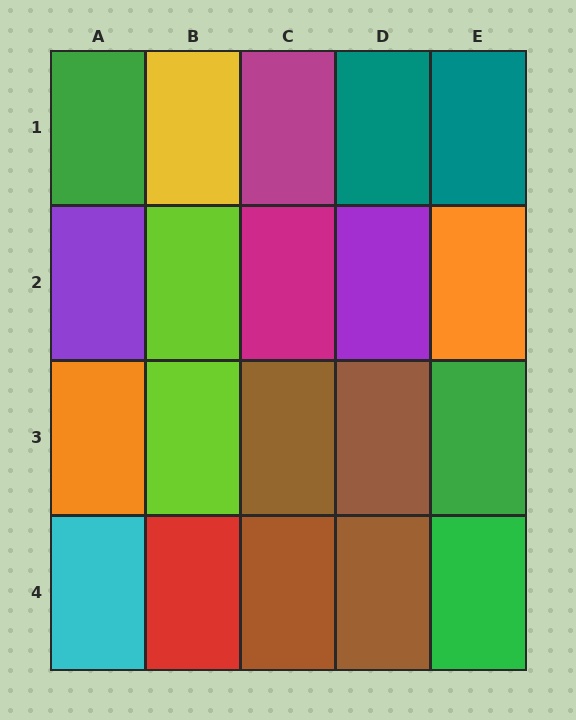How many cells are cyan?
1 cell is cyan.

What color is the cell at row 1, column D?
Teal.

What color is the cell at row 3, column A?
Orange.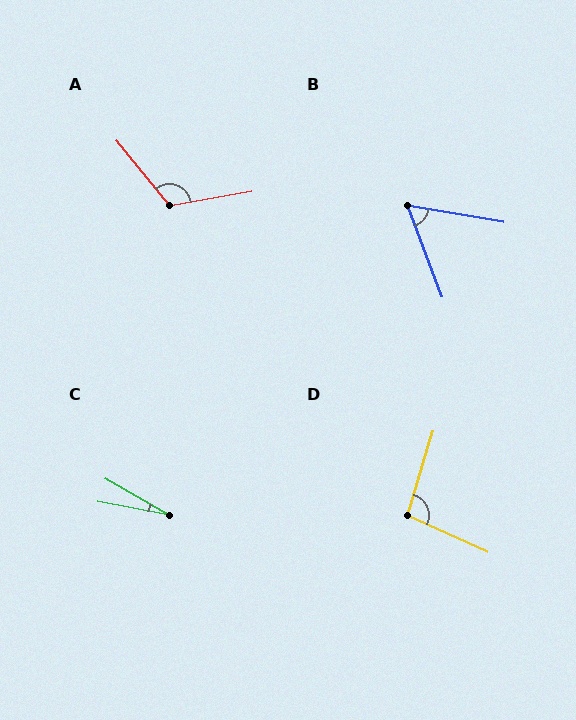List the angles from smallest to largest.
C (20°), B (59°), D (98°), A (119°).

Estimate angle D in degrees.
Approximately 98 degrees.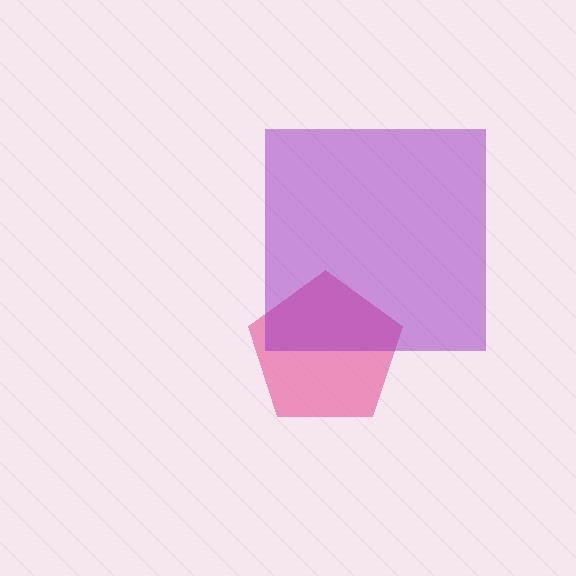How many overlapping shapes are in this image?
There are 2 overlapping shapes in the image.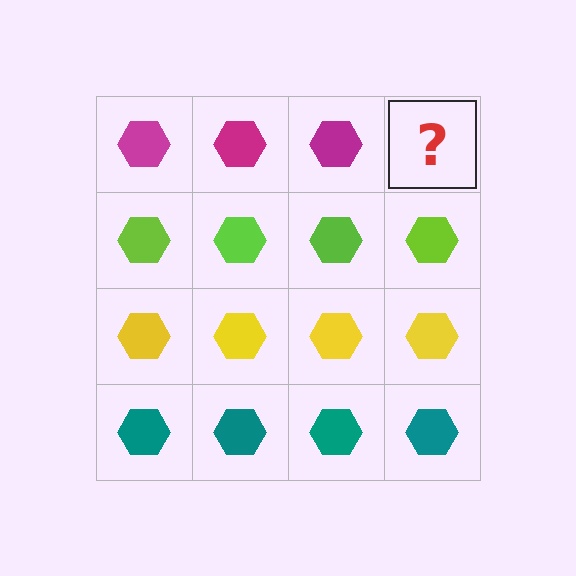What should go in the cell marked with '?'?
The missing cell should contain a magenta hexagon.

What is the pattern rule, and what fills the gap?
The rule is that each row has a consistent color. The gap should be filled with a magenta hexagon.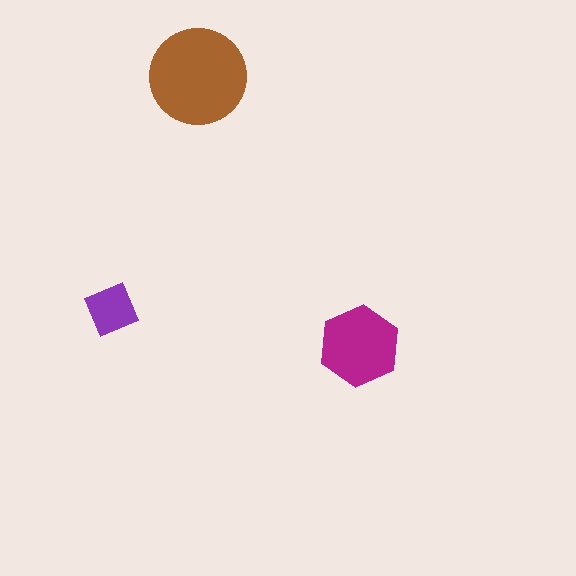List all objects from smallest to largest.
The purple diamond, the magenta hexagon, the brown circle.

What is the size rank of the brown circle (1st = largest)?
1st.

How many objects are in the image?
There are 3 objects in the image.